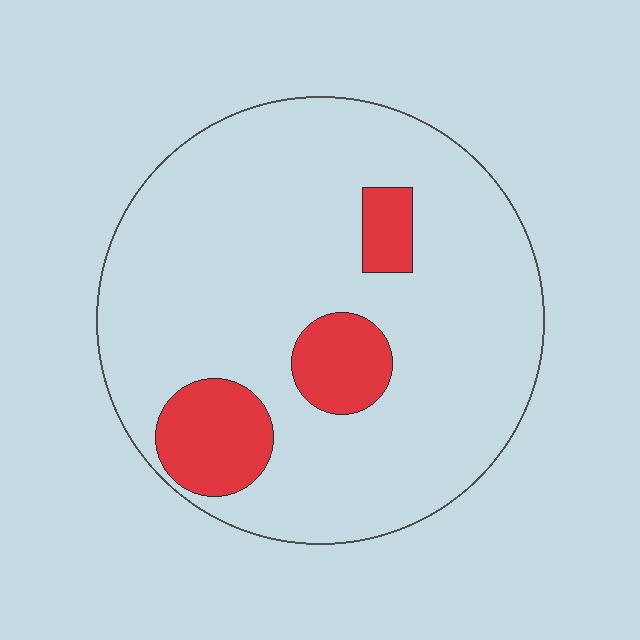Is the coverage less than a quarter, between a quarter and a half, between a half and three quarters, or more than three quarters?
Less than a quarter.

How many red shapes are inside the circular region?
3.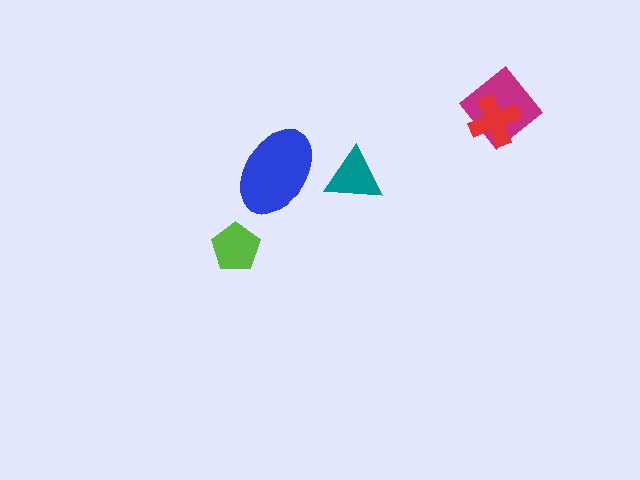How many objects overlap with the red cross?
1 object overlaps with the red cross.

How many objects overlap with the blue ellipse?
0 objects overlap with the blue ellipse.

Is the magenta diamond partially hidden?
Yes, it is partially covered by another shape.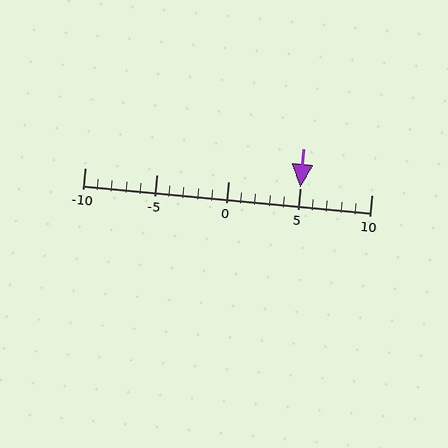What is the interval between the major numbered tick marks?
The major tick marks are spaced 5 units apart.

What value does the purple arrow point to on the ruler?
The purple arrow points to approximately 5.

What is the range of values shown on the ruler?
The ruler shows values from -10 to 10.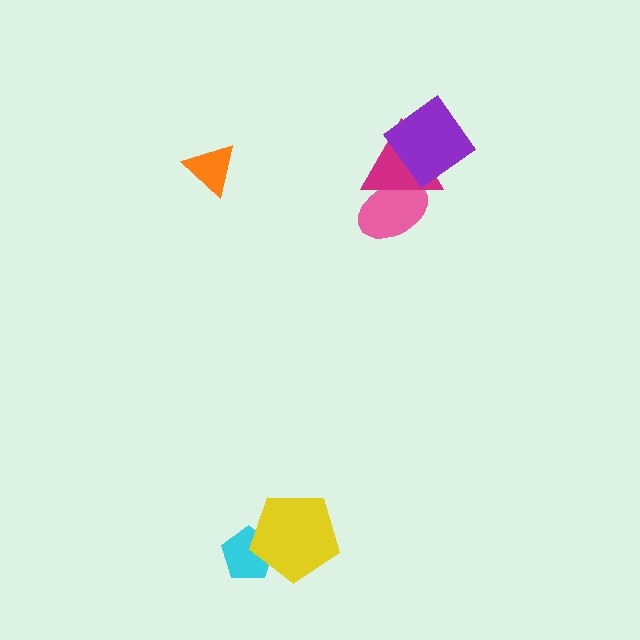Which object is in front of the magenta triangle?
The purple diamond is in front of the magenta triangle.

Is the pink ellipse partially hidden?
Yes, it is partially covered by another shape.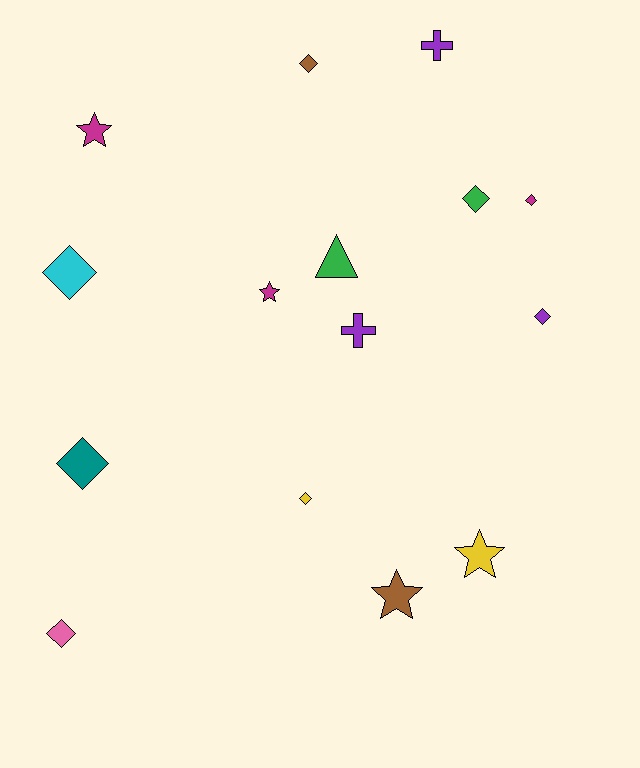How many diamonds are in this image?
There are 8 diamonds.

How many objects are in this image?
There are 15 objects.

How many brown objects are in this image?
There are 2 brown objects.